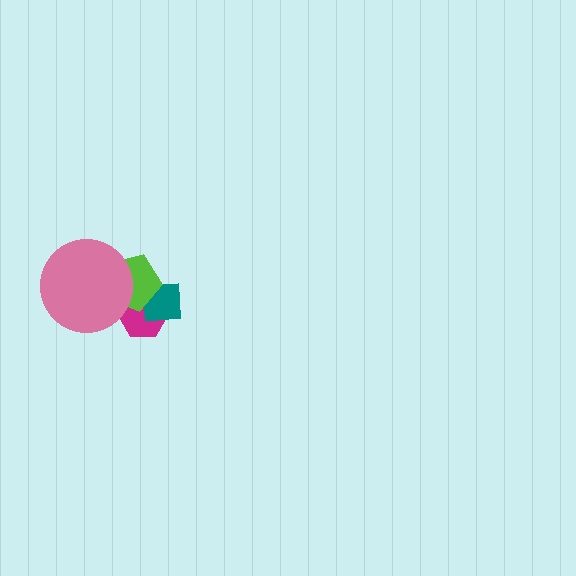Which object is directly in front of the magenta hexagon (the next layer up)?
The teal square is directly in front of the magenta hexagon.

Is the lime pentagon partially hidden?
Yes, it is partially covered by another shape.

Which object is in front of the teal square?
The lime pentagon is in front of the teal square.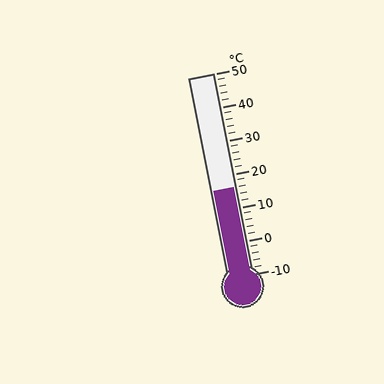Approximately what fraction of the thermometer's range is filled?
The thermometer is filled to approximately 45% of its range.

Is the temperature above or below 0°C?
The temperature is above 0°C.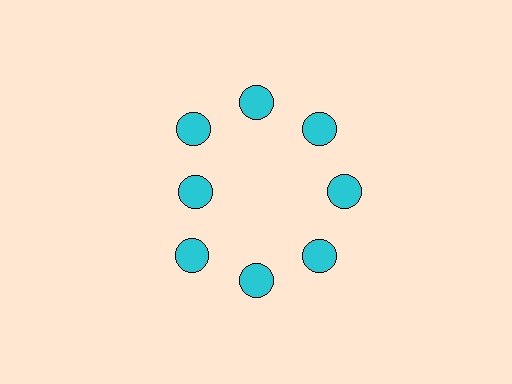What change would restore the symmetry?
The symmetry would be restored by moving it outward, back onto the ring so that all 8 circles sit at equal angles and equal distance from the center.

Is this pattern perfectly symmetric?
No. The 8 cyan circles are arranged in a ring, but one element near the 9 o'clock position is pulled inward toward the center, breaking the 8-fold rotational symmetry.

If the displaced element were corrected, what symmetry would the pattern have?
It would have 8-fold rotational symmetry — the pattern would map onto itself every 45 degrees.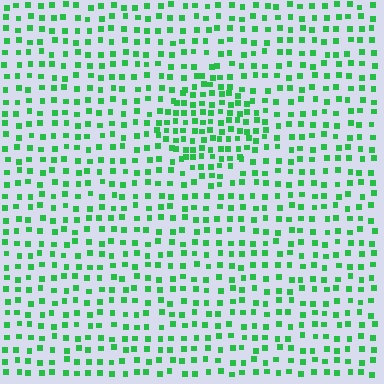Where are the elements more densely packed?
The elements are more densely packed inside the diamond boundary.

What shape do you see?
I see a diamond.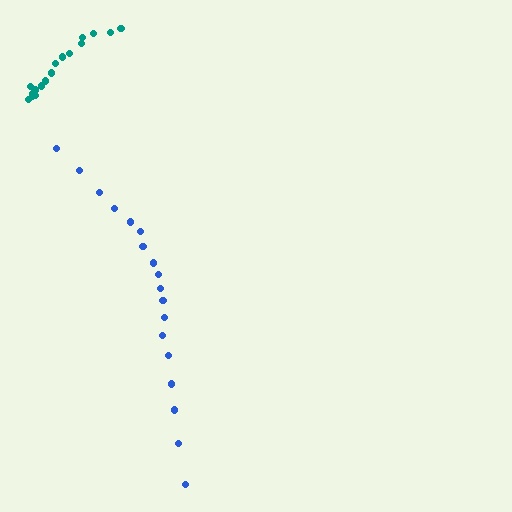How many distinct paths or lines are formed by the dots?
There are 2 distinct paths.